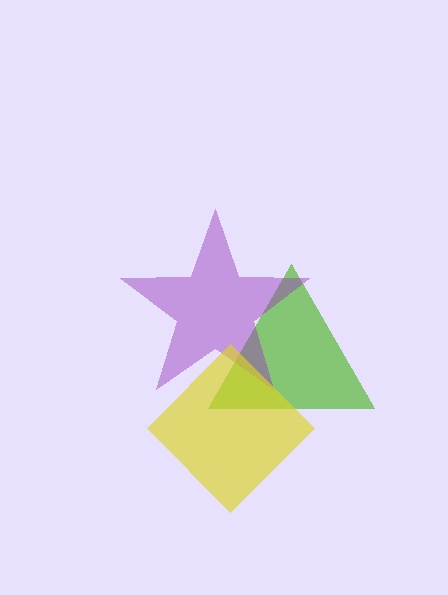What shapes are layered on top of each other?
The layered shapes are: a lime triangle, a purple star, a yellow diamond.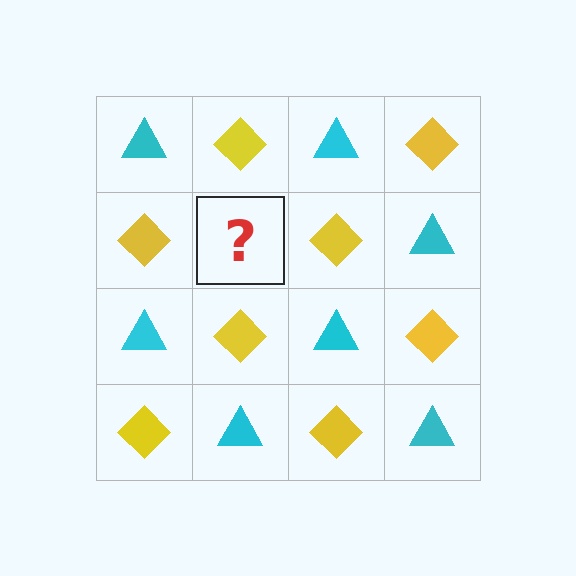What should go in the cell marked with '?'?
The missing cell should contain a cyan triangle.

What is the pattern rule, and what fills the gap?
The rule is that it alternates cyan triangle and yellow diamond in a checkerboard pattern. The gap should be filled with a cyan triangle.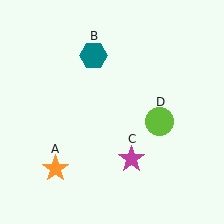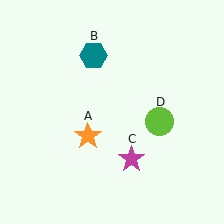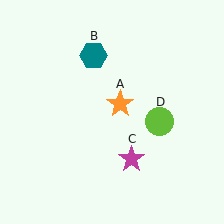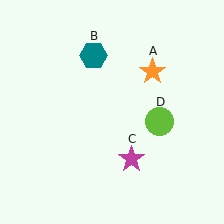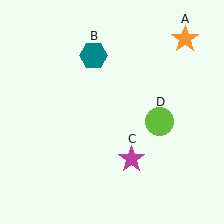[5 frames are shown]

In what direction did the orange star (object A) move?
The orange star (object A) moved up and to the right.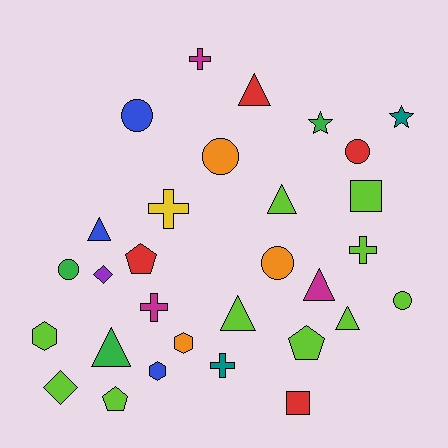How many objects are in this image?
There are 30 objects.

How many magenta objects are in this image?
There are 3 magenta objects.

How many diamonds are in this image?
There are 2 diamonds.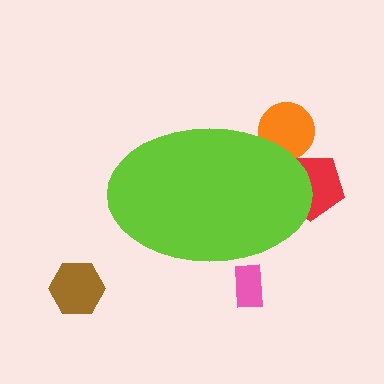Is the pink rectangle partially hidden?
Yes, the pink rectangle is partially hidden behind the lime ellipse.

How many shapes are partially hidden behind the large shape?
3 shapes are partially hidden.